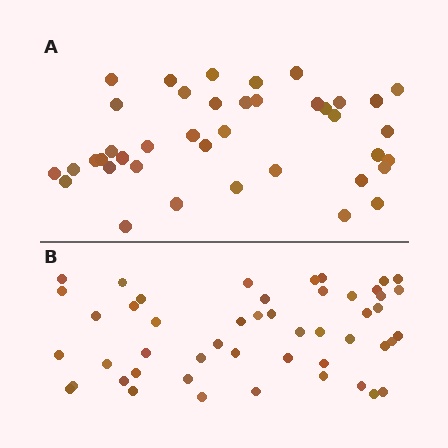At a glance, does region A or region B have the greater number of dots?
Region B (the bottom region) has more dots.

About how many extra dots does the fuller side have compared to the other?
Region B has roughly 8 or so more dots than region A.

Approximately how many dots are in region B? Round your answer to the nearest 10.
About 50 dots. (The exact count is 49, which rounds to 50.)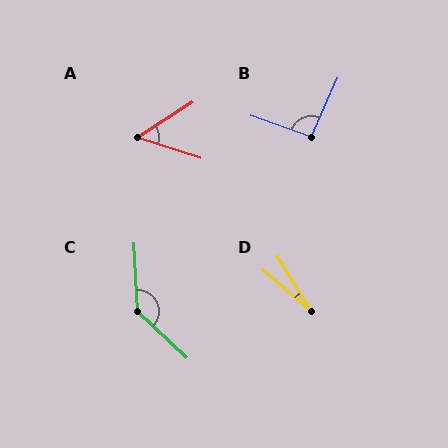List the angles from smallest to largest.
D (17°), A (50°), B (94°), C (136°).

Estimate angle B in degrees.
Approximately 94 degrees.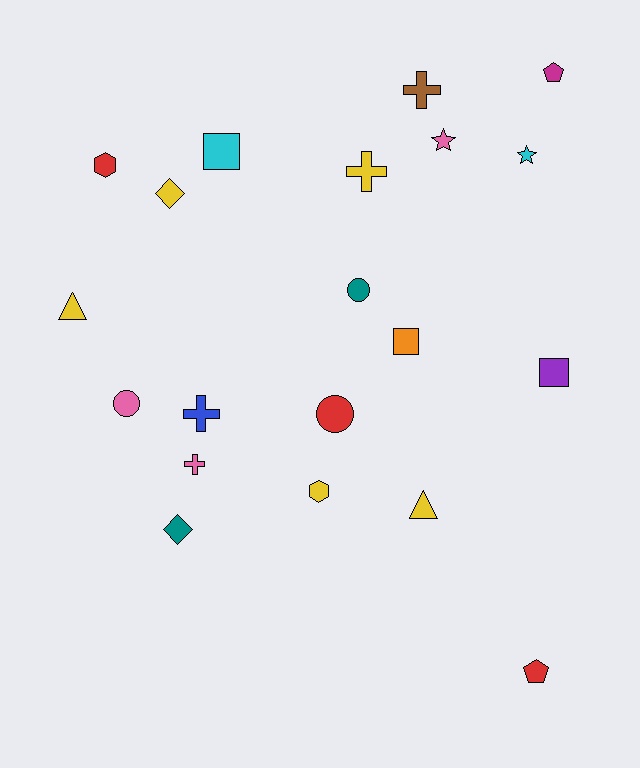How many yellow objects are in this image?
There are 5 yellow objects.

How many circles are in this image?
There are 3 circles.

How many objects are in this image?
There are 20 objects.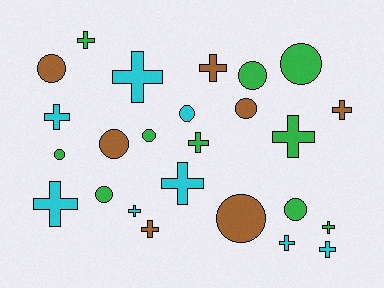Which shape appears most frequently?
Cross, with 14 objects.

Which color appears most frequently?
Green, with 10 objects.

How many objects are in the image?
There are 25 objects.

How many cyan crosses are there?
There are 7 cyan crosses.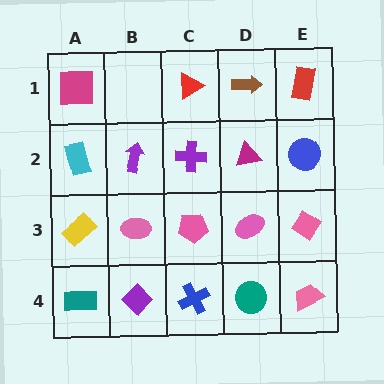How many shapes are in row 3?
5 shapes.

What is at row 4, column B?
A purple diamond.